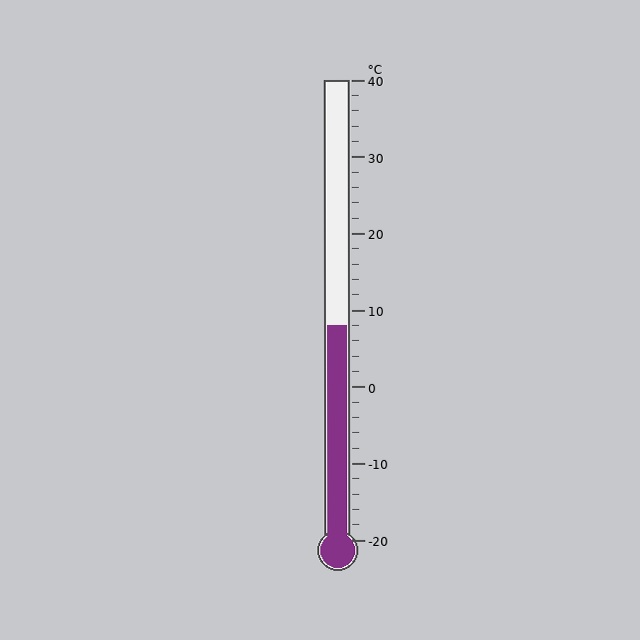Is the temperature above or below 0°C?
The temperature is above 0°C.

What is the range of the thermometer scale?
The thermometer scale ranges from -20°C to 40°C.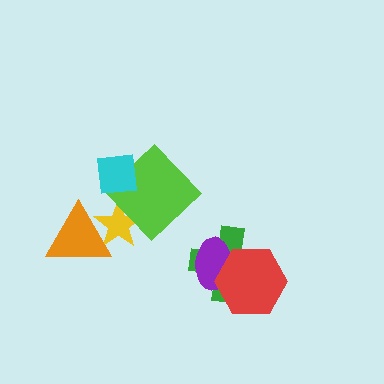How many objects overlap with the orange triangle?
1 object overlaps with the orange triangle.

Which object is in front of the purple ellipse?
The red hexagon is in front of the purple ellipse.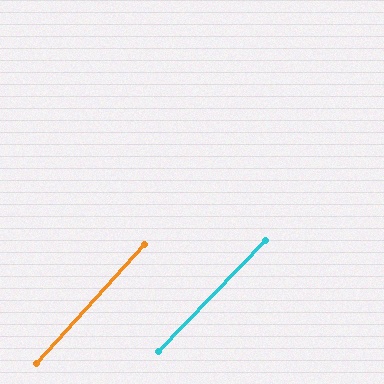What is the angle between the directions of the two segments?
Approximately 2 degrees.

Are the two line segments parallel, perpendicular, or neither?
Parallel — their directions differ by only 1.8°.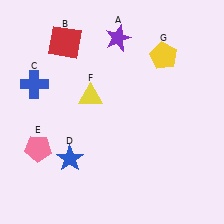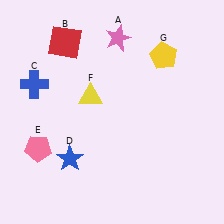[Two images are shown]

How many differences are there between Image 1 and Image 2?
There is 1 difference between the two images.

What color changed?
The star (A) changed from purple in Image 1 to pink in Image 2.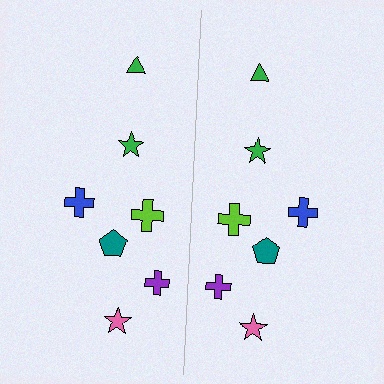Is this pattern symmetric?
Yes, this pattern has bilateral (reflection) symmetry.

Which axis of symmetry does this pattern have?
The pattern has a vertical axis of symmetry running through the center of the image.